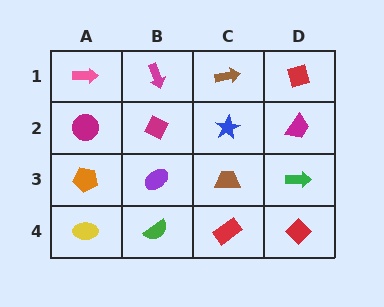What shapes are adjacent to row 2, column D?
A red diamond (row 1, column D), a green arrow (row 3, column D), a blue star (row 2, column C).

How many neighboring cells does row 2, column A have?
3.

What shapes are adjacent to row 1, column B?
A magenta diamond (row 2, column B), a pink arrow (row 1, column A), a brown arrow (row 1, column C).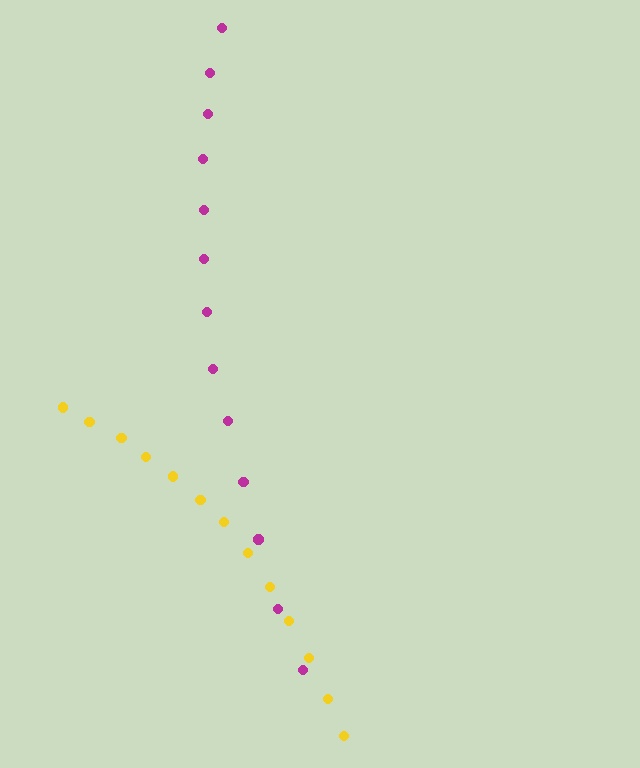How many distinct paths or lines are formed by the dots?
There are 2 distinct paths.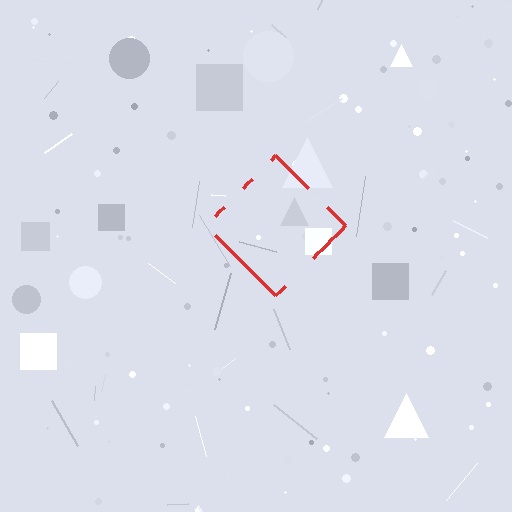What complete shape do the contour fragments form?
The contour fragments form a diamond.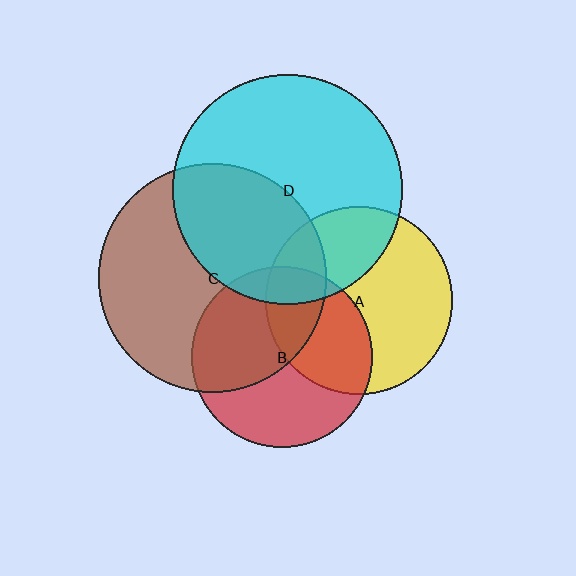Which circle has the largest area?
Circle D (cyan).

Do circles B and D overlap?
Yes.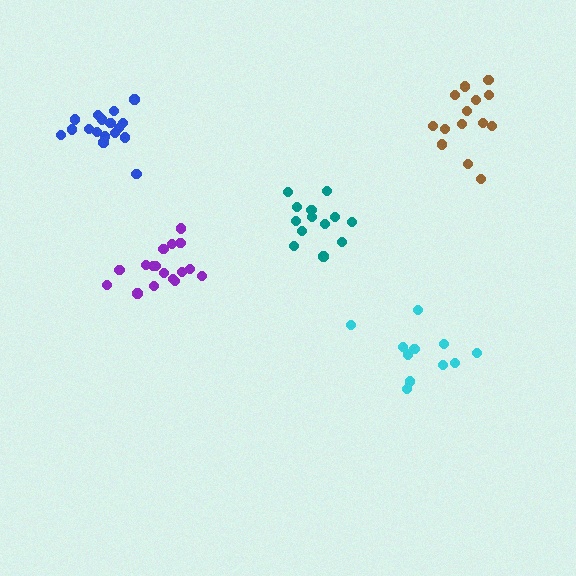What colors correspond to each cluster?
The clusters are colored: teal, cyan, purple, blue, brown.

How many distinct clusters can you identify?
There are 5 distinct clusters.